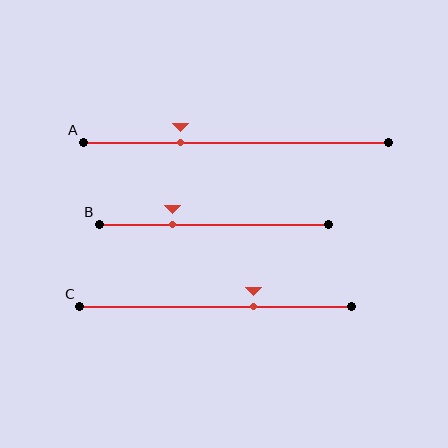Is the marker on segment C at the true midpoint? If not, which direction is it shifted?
No, the marker on segment C is shifted to the right by about 14% of the segment length.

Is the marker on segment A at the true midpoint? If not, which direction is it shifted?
No, the marker on segment A is shifted to the left by about 18% of the segment length.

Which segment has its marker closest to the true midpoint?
Segment C has its marker closest to the true midpoint.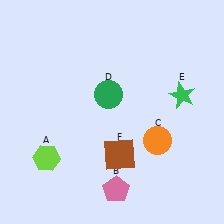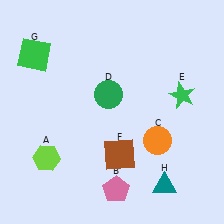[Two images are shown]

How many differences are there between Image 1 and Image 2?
There are 2 differences between the two images.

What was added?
A green square (G), a teal triangle (H) were added in Image 2.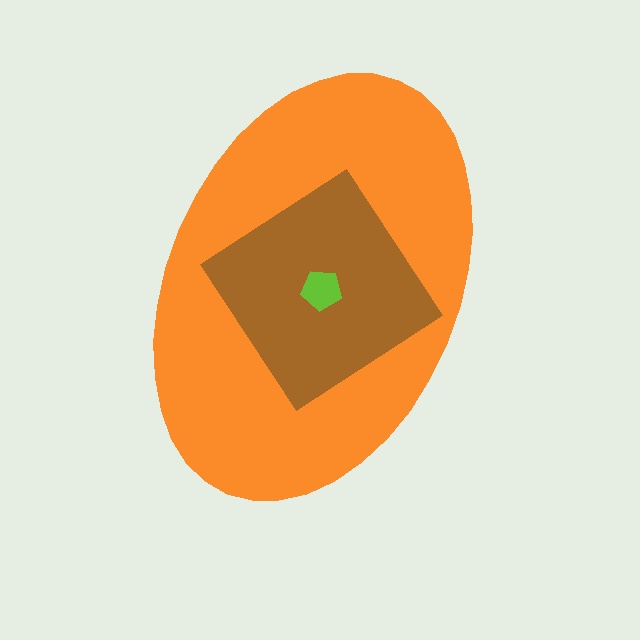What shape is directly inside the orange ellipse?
The brown diamond.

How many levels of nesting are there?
3.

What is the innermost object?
The lime pentagon.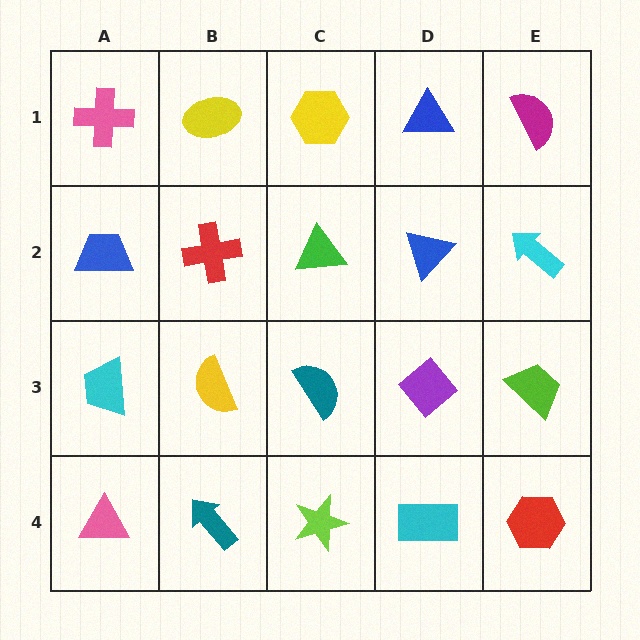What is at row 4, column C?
A lime star.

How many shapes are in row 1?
5 shapes.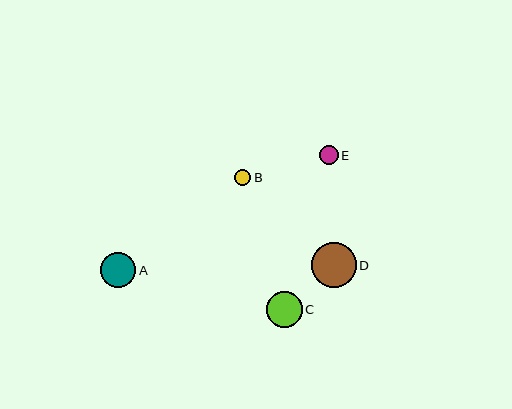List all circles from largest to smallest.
From largest to smallest: D, C, A, E, B.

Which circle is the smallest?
Circle B is the smallest with a size of approximately 16 pixels.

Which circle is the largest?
Circle D is the largest with a size of approximately 45 pixels.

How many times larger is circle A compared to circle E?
Circle A is approximately 1.8 times the size of circle E.